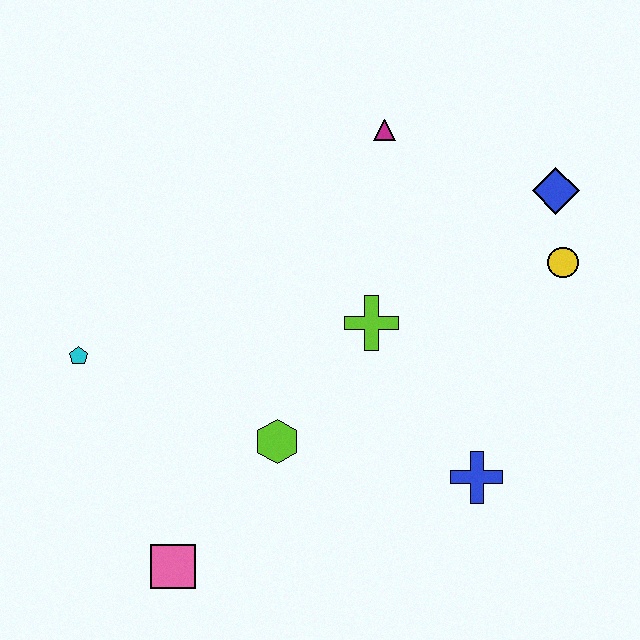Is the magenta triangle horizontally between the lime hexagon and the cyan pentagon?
No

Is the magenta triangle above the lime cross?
Yes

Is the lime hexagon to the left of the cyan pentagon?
No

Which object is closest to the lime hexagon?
The lime cross is closest to the lime hexagon.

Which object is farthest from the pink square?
The blue diamond is farthest from the pink square.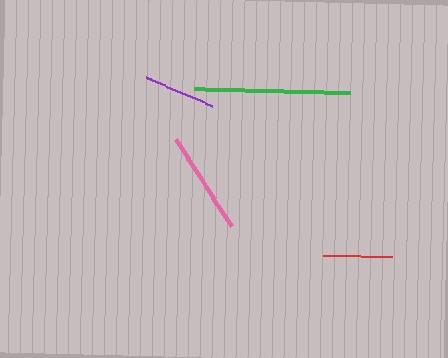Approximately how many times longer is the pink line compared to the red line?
The pink line is approximately 1.5 times the length of the red line.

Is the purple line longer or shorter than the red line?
The purple line is longer than the red line.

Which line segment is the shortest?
The red line is the shortest at approximately 68 pixels.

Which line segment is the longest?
The green line is the longest at approximately 155 pixels.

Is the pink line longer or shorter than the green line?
The green line is longer than the pink line.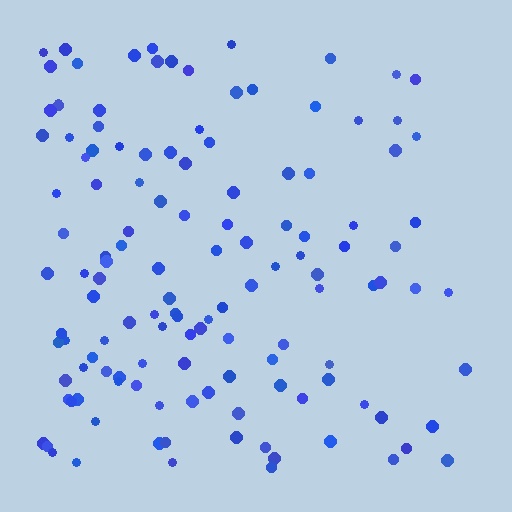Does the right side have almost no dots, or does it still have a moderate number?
Still a moderate number, just noticeably fewer than the left.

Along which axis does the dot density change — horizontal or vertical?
Horizontal.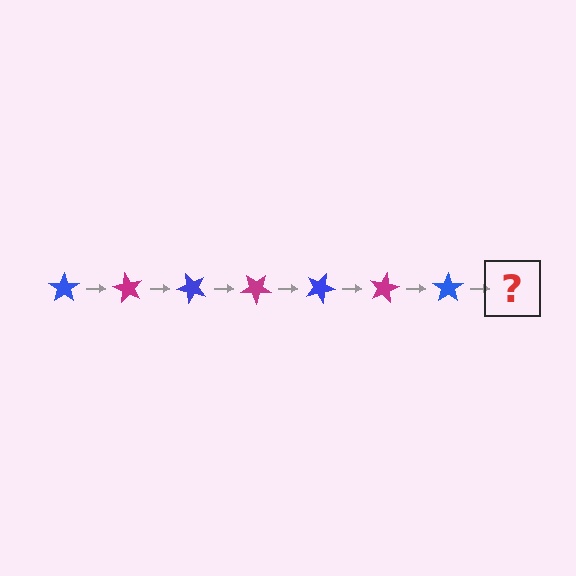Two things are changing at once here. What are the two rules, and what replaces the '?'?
The two rules are that it rotates 60 degrees each step and the color cycles through blue and magenta. The '?' should be a magenta star, rotated 420 degrees from the start.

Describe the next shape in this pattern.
It should be a magenta star, rotated 420 degrees from the start.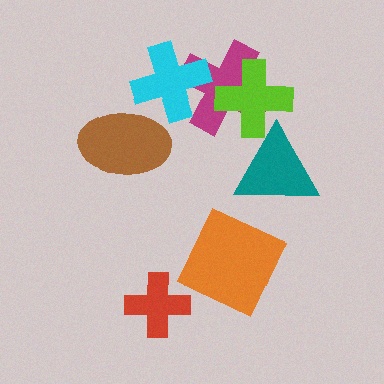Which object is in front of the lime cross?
The teal triangle is in front of the lime cross.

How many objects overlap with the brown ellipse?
1 object overlaps with the brown ellipse.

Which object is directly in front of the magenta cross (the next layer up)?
The cyan cross is directly in front of the magenta cross.